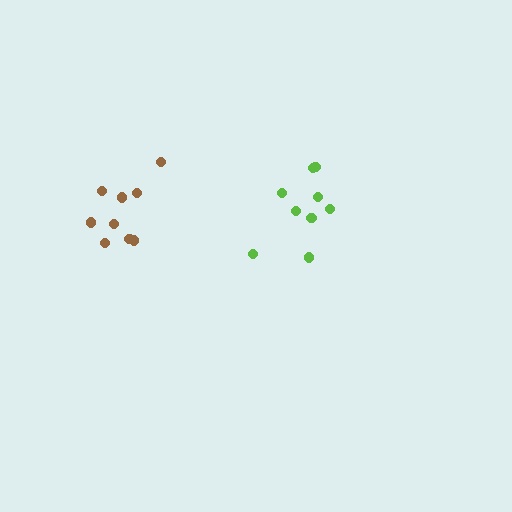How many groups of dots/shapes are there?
There are 2 groups.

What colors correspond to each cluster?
The clusters are colored: brown, lime.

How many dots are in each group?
Group 1: 9 dots, Group 2: 9 dots (18 total).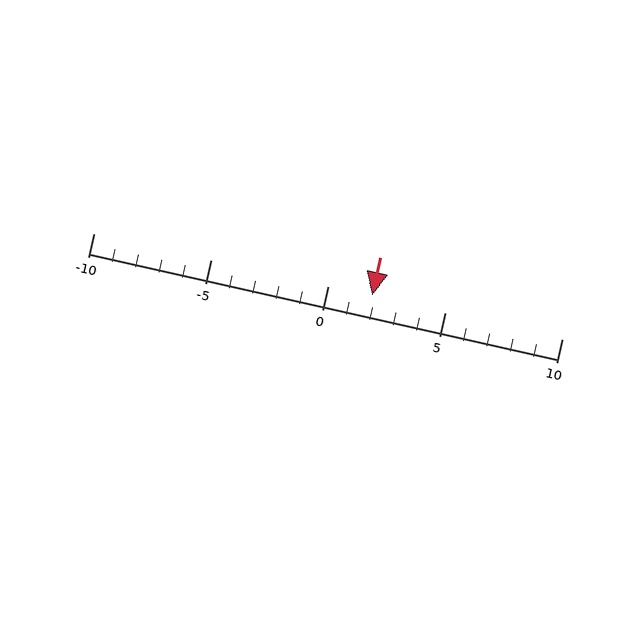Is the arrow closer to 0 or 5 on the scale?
The arrow is closer to 0.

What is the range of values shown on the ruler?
The ruler shows values from -10 to 10.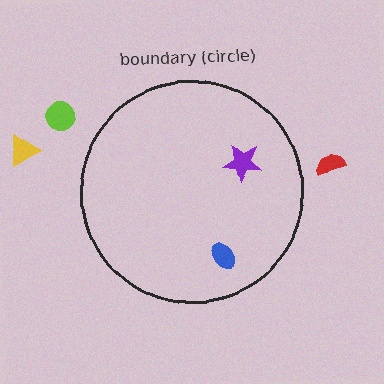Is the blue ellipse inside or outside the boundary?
Inside.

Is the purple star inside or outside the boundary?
Inside.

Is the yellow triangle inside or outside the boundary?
Outside.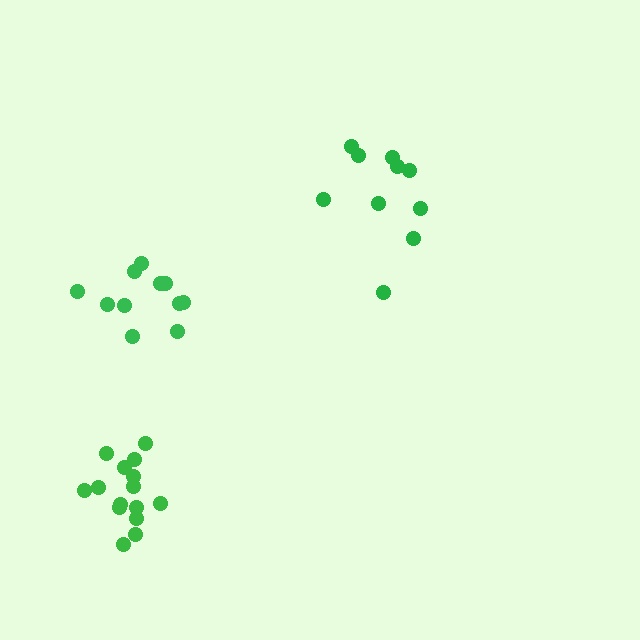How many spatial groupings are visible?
There are 3 spatial groupings.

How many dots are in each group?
Group 1: 10 dots, Group 2: 11 dots, Group 3: 15 dots (36 total).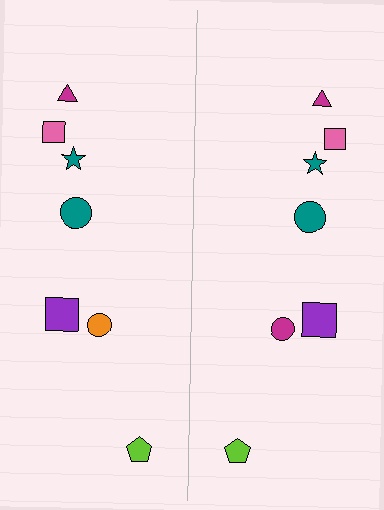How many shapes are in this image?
There are 14 shapes in this image.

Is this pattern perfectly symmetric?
No, the pattern is not perfectly symmetric. The magenta circle on the right side breaks the symmetry — its mirror counterpart is orange.